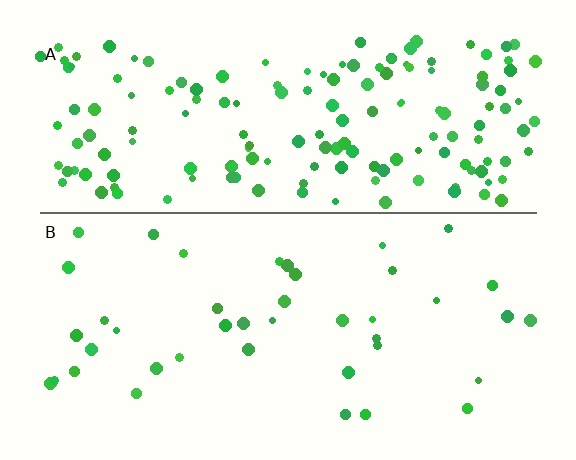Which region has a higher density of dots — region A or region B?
A (the top).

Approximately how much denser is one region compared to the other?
Approximately 3.9× — region A over region B.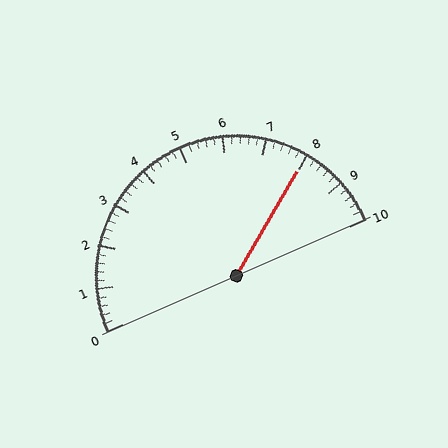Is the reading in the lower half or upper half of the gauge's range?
The reading is in the upper half of the range (0 to 10).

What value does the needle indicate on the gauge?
The needle indicates approximately 8.0.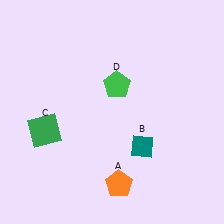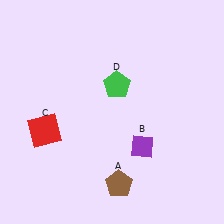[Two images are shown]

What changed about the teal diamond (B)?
In Image 1, B is teal. In Image 2, it changed to purple.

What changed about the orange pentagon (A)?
In Image 1, A is orange. In Image 2, it changed to brown.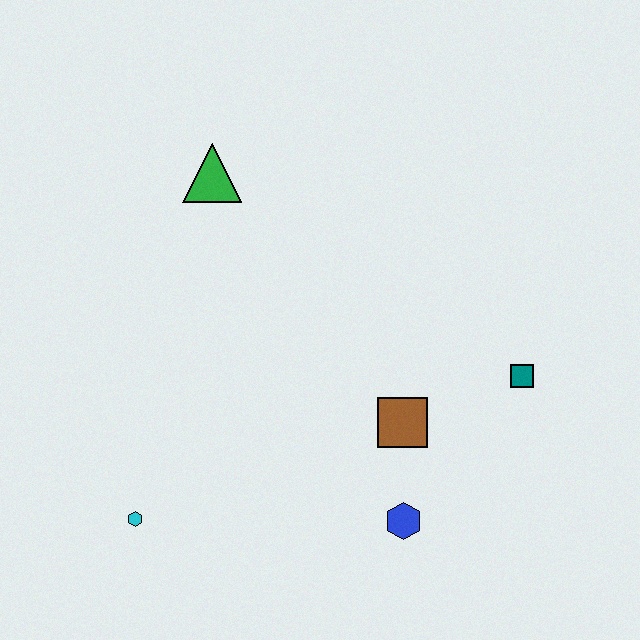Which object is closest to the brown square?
The blue hexagon is closest to the brown square.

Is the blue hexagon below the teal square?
Yes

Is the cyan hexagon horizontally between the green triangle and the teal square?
No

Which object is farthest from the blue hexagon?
The green triangle is farthest from the blue hexagon.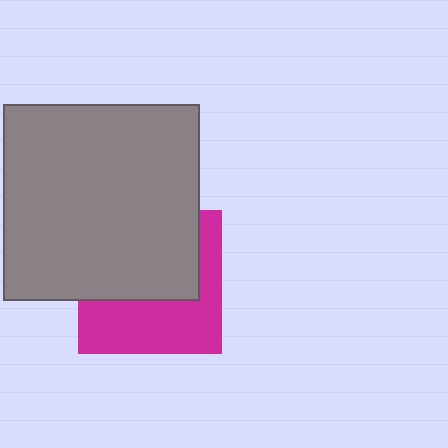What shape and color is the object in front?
The object in front is a gray square.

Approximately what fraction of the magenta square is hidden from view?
Roughly 54% of the magenta square is hidden behind the gray square.